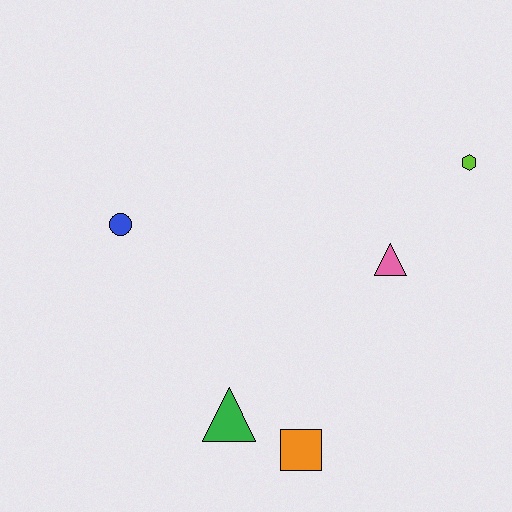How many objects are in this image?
There are 5 objects.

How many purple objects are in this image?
There are no purple objects.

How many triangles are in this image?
There are 2 triangles.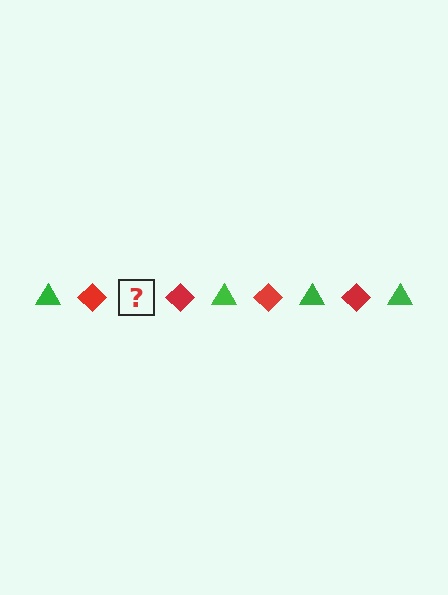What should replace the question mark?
The question mark should be replaced with a green triangle.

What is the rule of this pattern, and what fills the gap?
The rule is that the pattern alternates between green triangle and red diamond. The gap should be filled with a green triangle.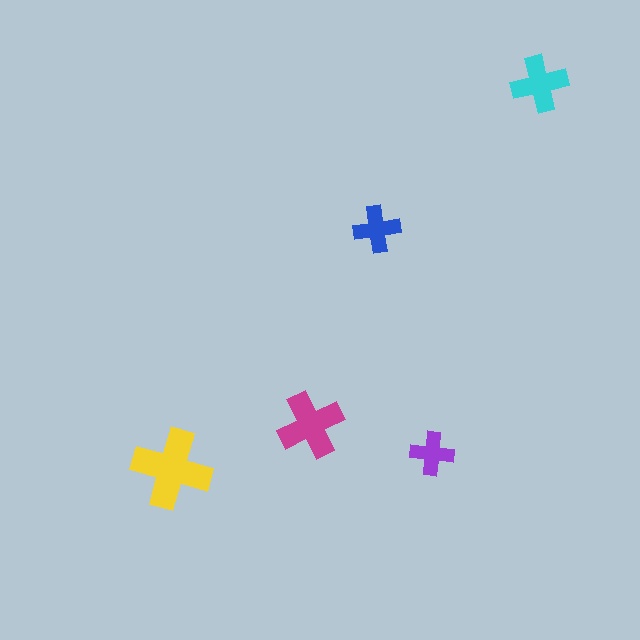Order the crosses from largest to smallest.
the yellow one, the magenta one, the cyan one, the blue one, the purple one.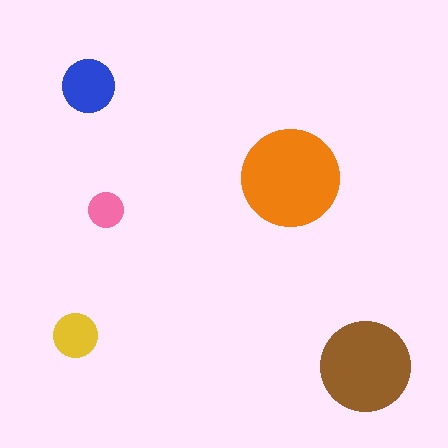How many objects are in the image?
There are 5 objects in the image.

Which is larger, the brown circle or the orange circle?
The orange one.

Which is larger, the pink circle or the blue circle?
The blue one.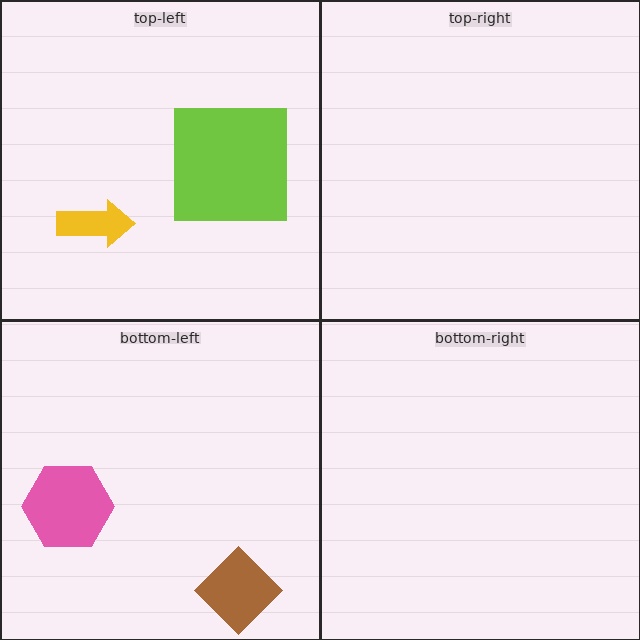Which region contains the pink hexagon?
The bottom-left region.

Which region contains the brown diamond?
The bottom-left region.